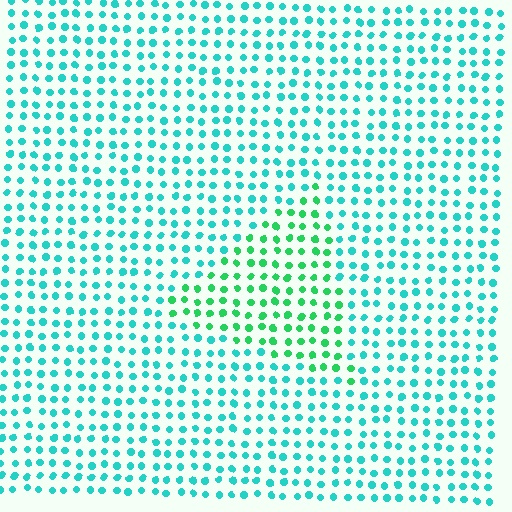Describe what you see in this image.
The image is filled with small cyan elements in a uniform arrangement. A triangle-shaped region is visible where the elements are tinted to a slightly different hue, forming a subtle color boundary.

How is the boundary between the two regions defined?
The boundary is defined purely by a slight shift in hue (about 36 degrees). Spacing, size, and orientation are identical on both sides.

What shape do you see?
I see a triangle.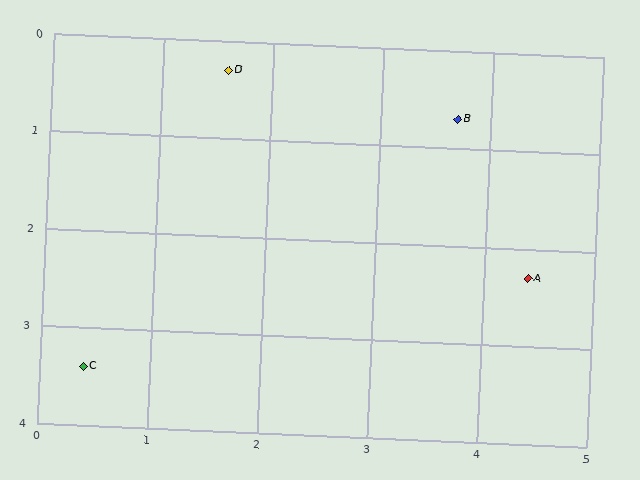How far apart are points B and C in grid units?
Points B and C are about 4.3 grid units apart.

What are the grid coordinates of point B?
Point B is at approximately (3.7, 0.7).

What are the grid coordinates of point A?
Point A is at approximately (4.4, 2.3).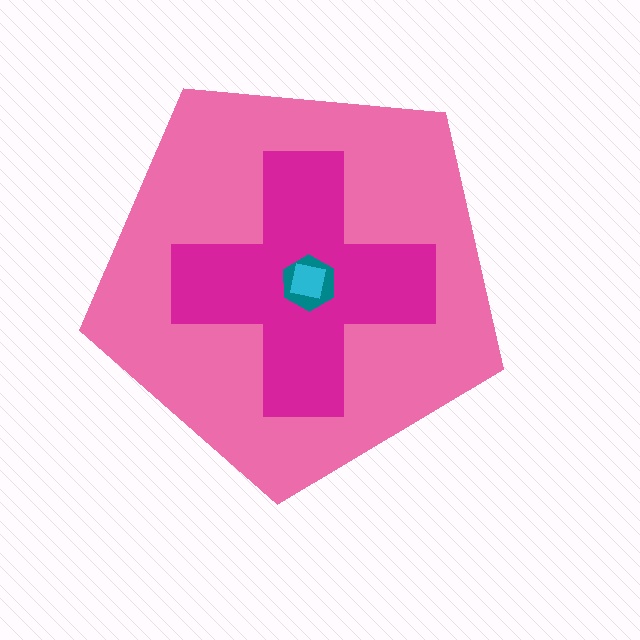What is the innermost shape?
The cyan square.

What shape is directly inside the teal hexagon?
The cyan square.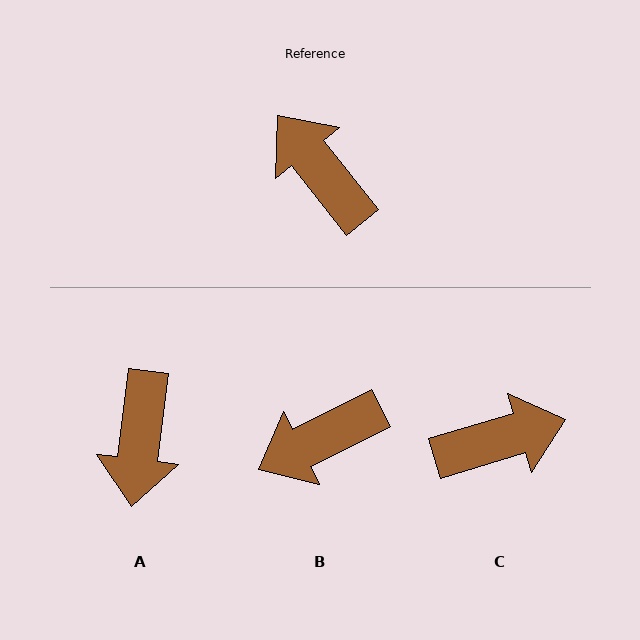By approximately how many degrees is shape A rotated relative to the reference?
Approximately 135 degrees counter-clockwise.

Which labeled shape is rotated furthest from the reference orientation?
A, about 135 degrees away.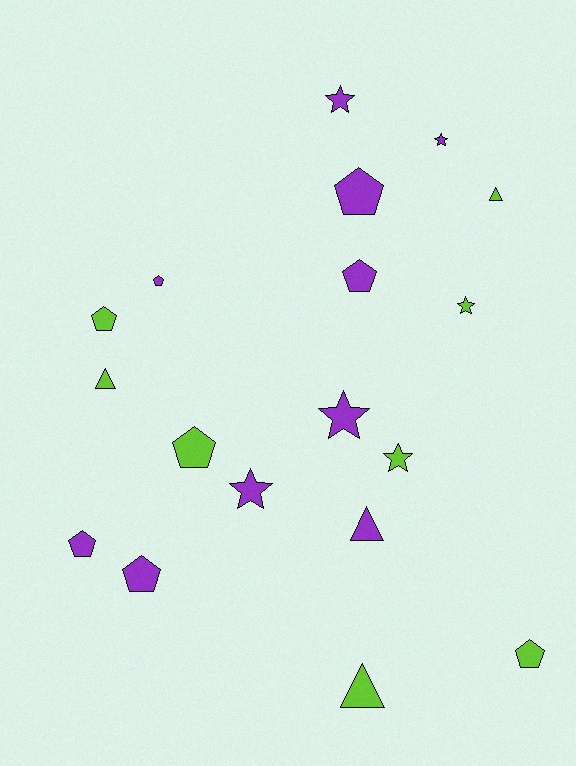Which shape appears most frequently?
Pentagon, with 8 objects.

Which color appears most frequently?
Purple, with 10 objects.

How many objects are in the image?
There are 18 objects.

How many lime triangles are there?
There are 3 lime triangles.